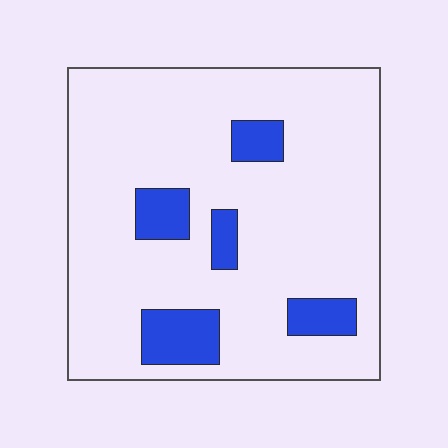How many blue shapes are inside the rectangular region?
5.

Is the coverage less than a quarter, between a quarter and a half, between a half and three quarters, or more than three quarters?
Less than a quarter.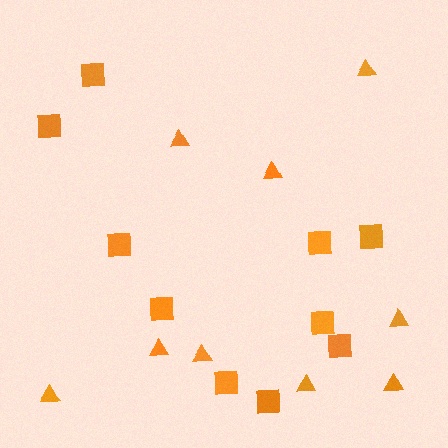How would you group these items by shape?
There are 2 groups: one group of squares (10) and one group of triangles (9).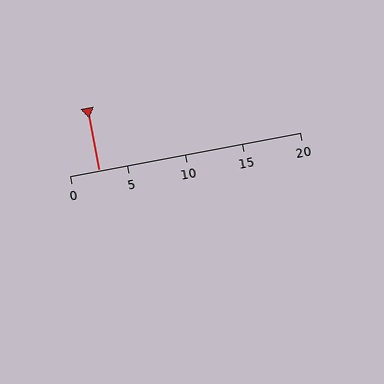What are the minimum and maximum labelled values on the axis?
The axis runs from 0 to 20.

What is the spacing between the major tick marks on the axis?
The major ticks are spaced 5 apart.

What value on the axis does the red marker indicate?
The marker indicates approximately 2.5.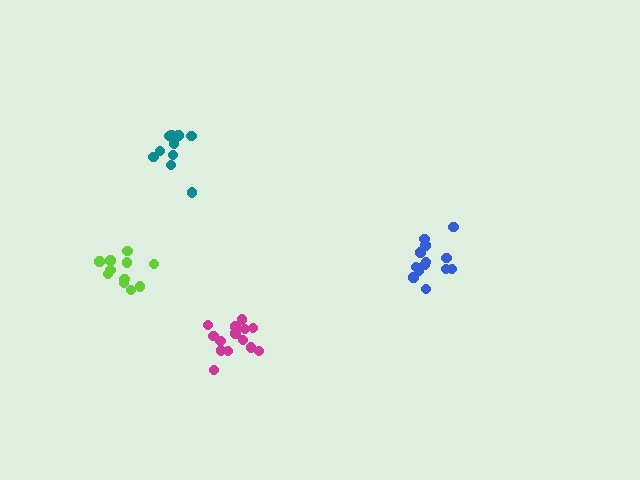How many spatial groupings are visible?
There are 4 spatial groupings.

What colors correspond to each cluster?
The clusters are colored: magenta, teal, lime, blue.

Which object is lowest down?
The magenta cluster is bottommost.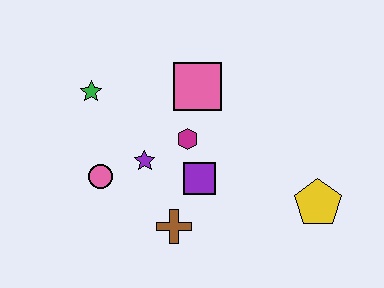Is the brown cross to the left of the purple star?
No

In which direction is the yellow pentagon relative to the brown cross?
The yellow pentagon is to the right of the brown cross.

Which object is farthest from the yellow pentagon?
The green star is farthest from the yellow pentagon.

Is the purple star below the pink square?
Yes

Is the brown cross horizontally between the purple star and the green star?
No